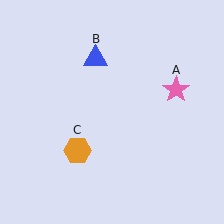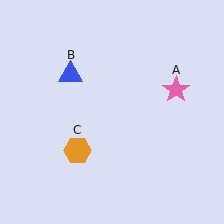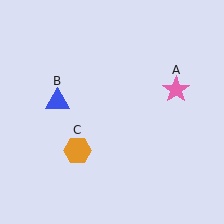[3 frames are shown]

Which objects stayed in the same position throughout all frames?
Pink star (object A) and orange hexagon (object C) remained stationary.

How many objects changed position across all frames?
1 object changed position: blue triangle (object B).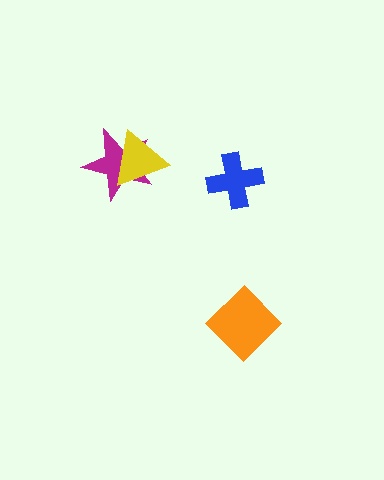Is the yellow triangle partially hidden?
No, no other shape covers it.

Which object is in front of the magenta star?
The yellow triangle is in front of the magenta star.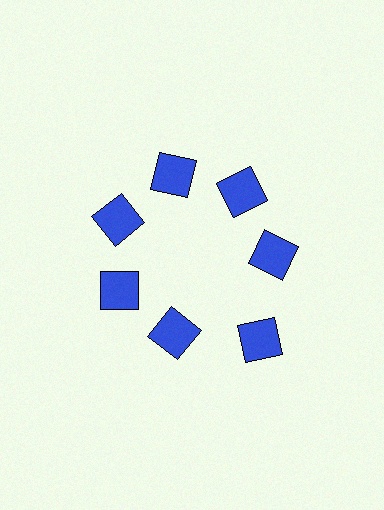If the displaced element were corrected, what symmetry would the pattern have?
It would have 7-fold rotational symmetry — the pattern would map onto itself every 51 degrees.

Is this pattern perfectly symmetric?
No. The 7 blue squares are arranged in a ring, but one element near the 5 o'clock position is pushed outward from the center, breaking the 7-fold rotational symmetry.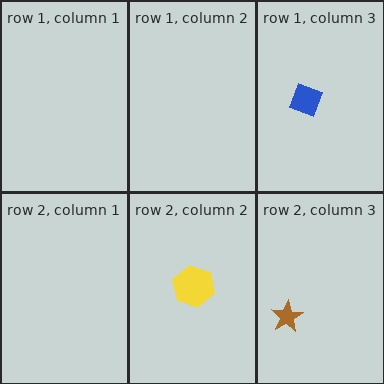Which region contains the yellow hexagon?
The row 2, column 2 region.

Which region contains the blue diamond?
The row 1, column 3 region.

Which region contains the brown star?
The row 2, column 3 region.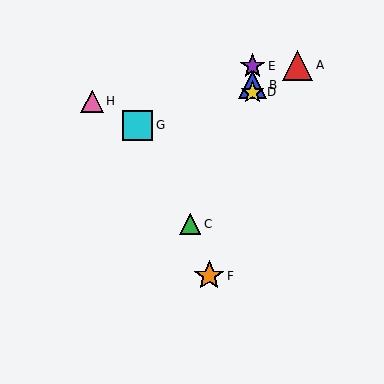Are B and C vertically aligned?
No, B is at x≈253 and C is at x≈190.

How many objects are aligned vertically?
3 objects (B, D, E) are aligned vertically.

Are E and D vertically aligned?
Yes, both are at x≈253.